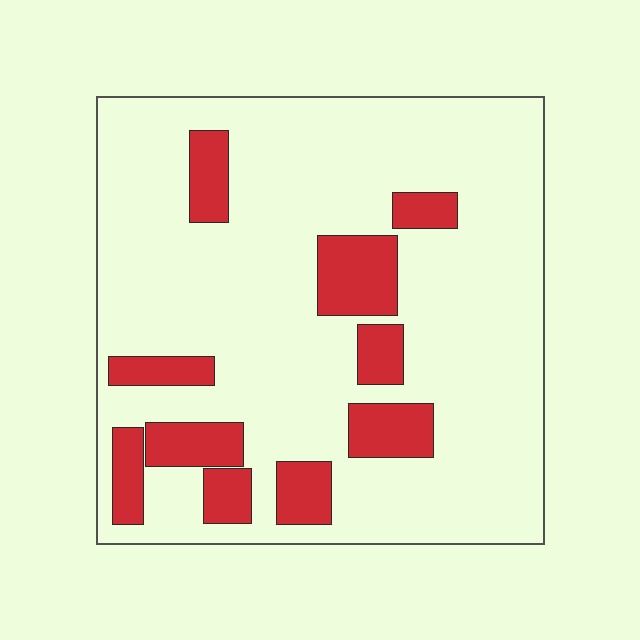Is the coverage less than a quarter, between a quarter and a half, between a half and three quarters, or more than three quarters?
Less than a quarter.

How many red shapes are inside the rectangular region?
10.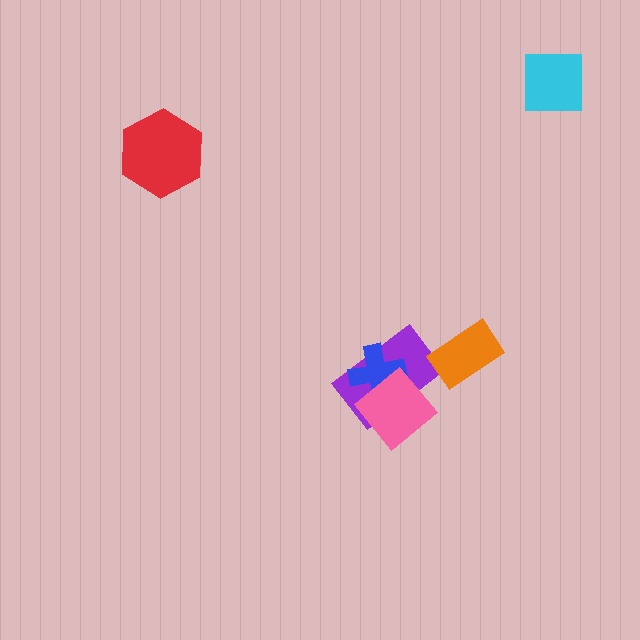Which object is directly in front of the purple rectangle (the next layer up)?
The blue cross is directly in front of the purple rectangle.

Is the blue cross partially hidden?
Yes, it is partially covered by another shape.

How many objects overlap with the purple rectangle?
2 objects overlap with the purple rectangle.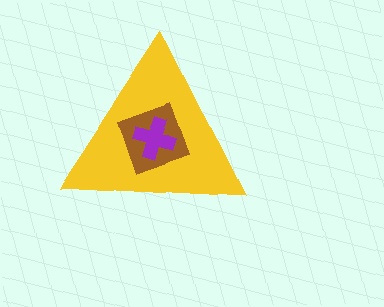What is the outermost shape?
The yellow triangle.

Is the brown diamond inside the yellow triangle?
Yes.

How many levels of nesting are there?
3.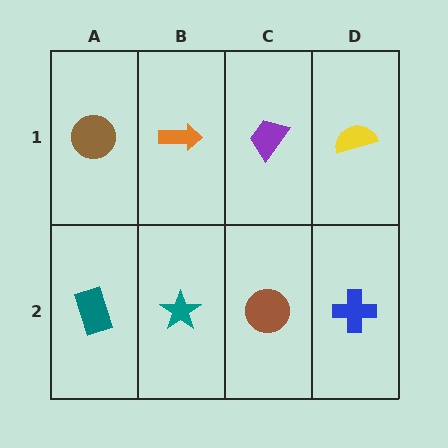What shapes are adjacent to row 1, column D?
A blue cross (row 2, column D), a purple trapezoid (row 1, column C).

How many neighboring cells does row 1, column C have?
3.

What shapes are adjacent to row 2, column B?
An orange arrow (row 1, column B), a teal rectangle (row 2, column A), a brown circle (row 2, column C).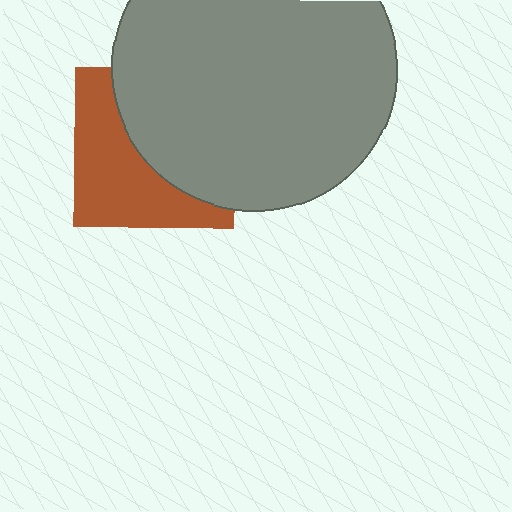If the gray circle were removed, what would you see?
You would see the complete brown square.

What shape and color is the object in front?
The object in front is a gray circle.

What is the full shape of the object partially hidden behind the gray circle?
The partially hidden object is a brown square.